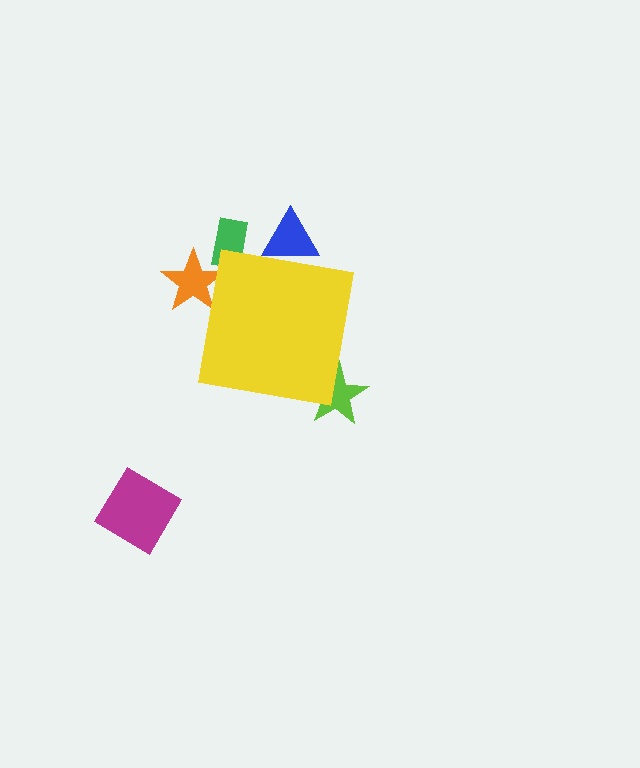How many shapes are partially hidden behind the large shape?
4 shapes are partially hidden.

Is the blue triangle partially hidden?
Yes, the blue triangle is partially hidden behind the yellow square.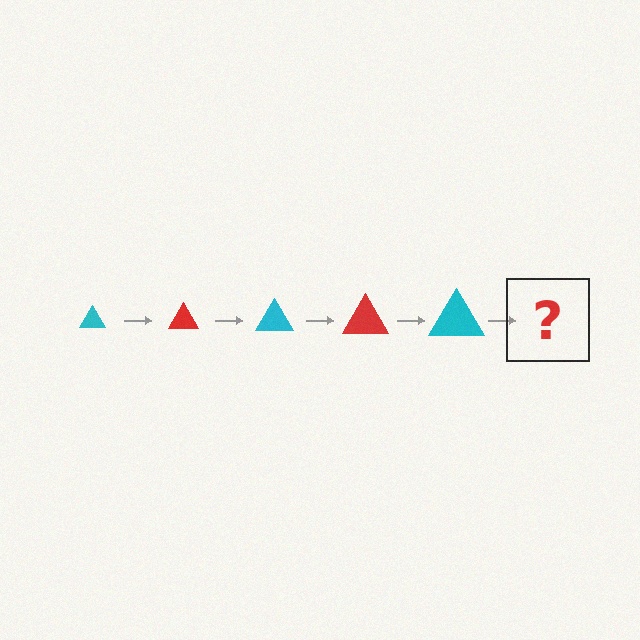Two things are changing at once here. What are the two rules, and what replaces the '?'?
The two rules are that the triangle grows larger each step and the color cycles through cyan and red. The '?' should be a red triangle, larger than the previous one.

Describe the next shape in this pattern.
It should be a red triangle, larger than the previous one.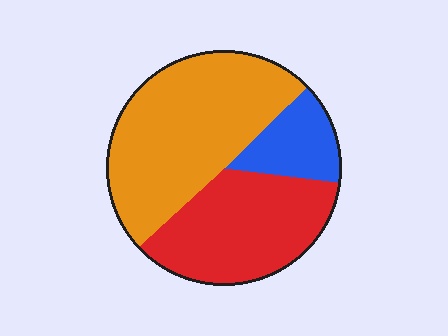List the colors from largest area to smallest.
From largest to smallest: orange, red, blue.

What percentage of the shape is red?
Red takes up about three eighths (3/8) of the shape.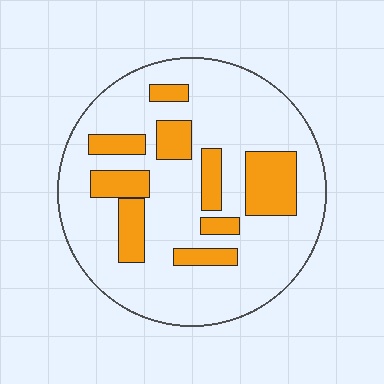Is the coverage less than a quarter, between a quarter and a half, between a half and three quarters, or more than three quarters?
Less than a quarter.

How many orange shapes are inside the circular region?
9.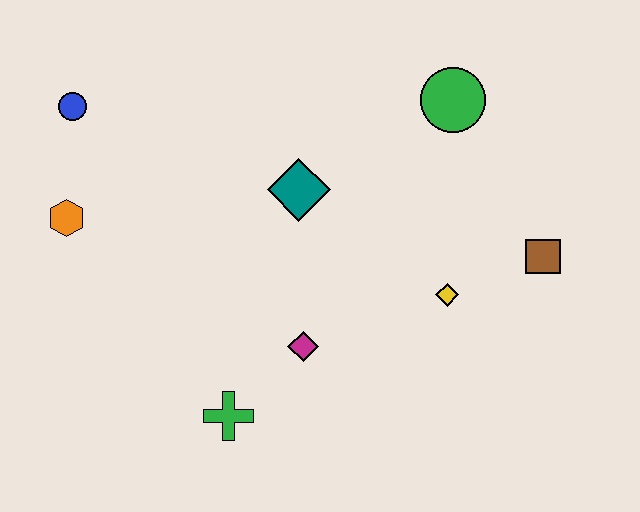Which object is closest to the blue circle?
The orange hexagon is closest to the blue circle.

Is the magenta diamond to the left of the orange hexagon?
No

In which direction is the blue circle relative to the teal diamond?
The blue circle is to the left of the teal diamond.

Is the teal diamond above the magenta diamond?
Yes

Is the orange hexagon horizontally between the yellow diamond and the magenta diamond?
No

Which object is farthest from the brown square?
The blue circle is farthest from the brown square.